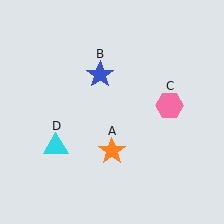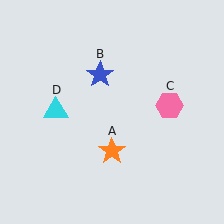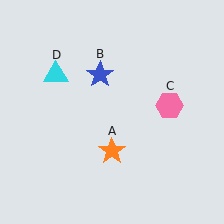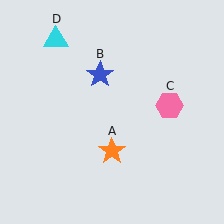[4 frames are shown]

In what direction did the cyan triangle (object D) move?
The cyan triangle (object D) moved up.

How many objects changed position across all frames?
1 object changed position: cyan triangle (object D).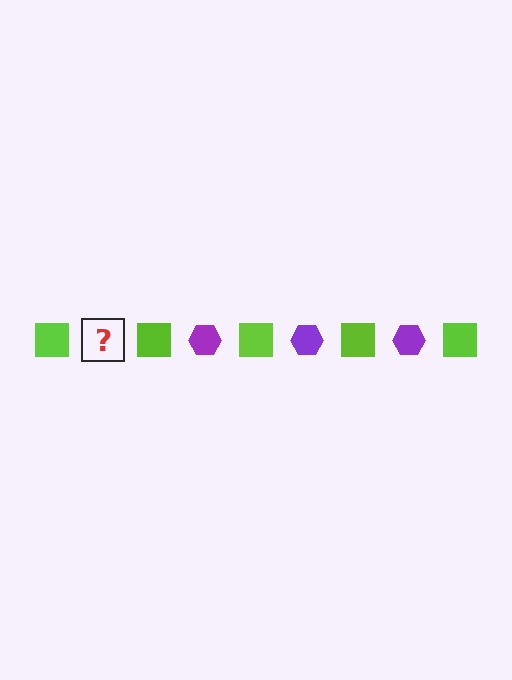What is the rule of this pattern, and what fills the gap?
The rule is that the pattern alternates between lime square and purple hexagon. The gap should be filled with a purple hexagon.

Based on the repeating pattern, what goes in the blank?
The blank should be a purple hexagon.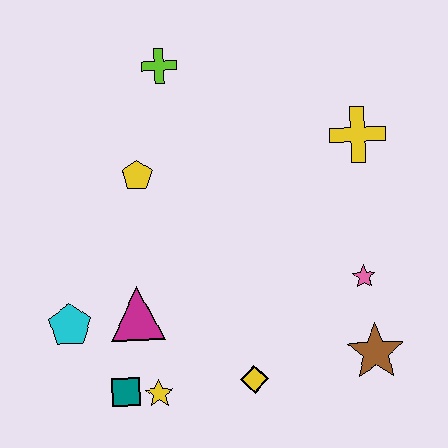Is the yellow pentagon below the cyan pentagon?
No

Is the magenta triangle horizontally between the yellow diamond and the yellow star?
No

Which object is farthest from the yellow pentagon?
The brown star is farthest from the yellow pentagon.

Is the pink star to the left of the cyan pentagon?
No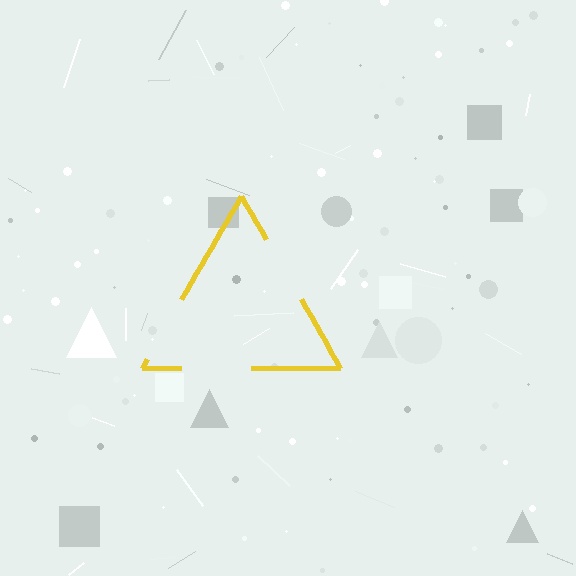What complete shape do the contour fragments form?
The contour fragments form a triangle.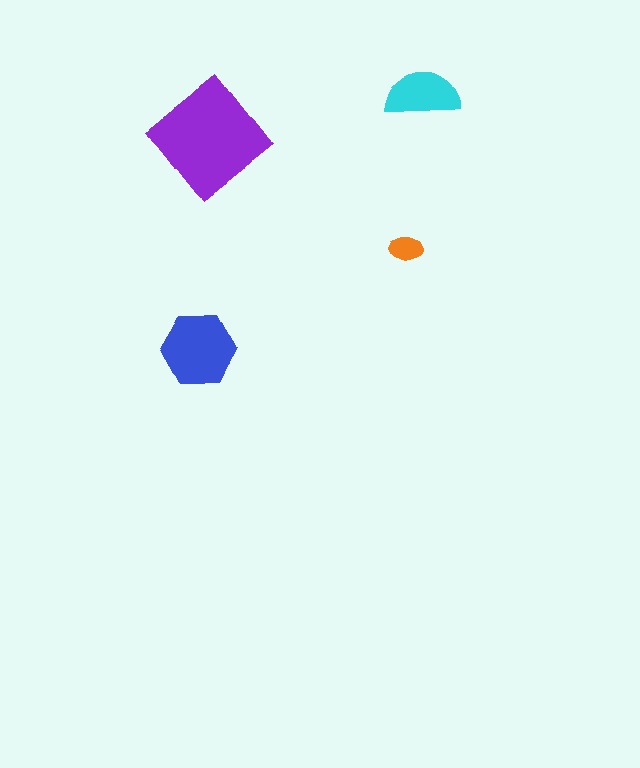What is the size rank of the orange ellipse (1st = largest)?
4th.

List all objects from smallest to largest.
The orange ellipse, the cyan semicircle, the blue hexagon, the purple diamond.